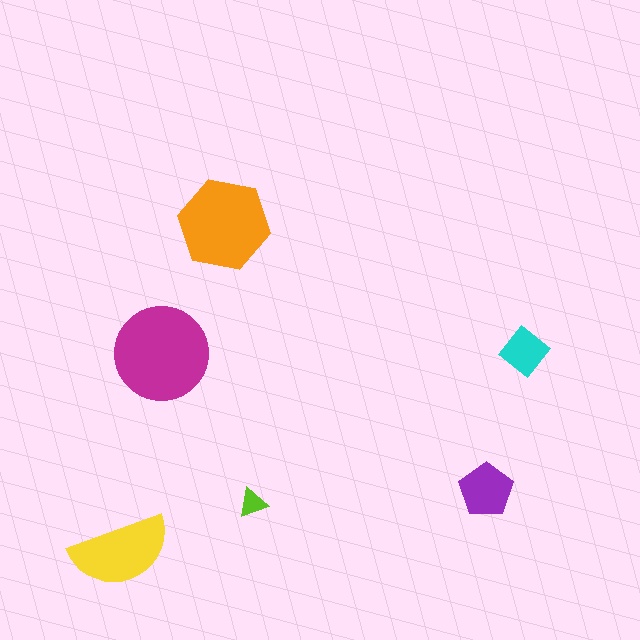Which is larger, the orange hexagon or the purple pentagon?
The orange hexagon.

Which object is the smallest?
The lime triangle.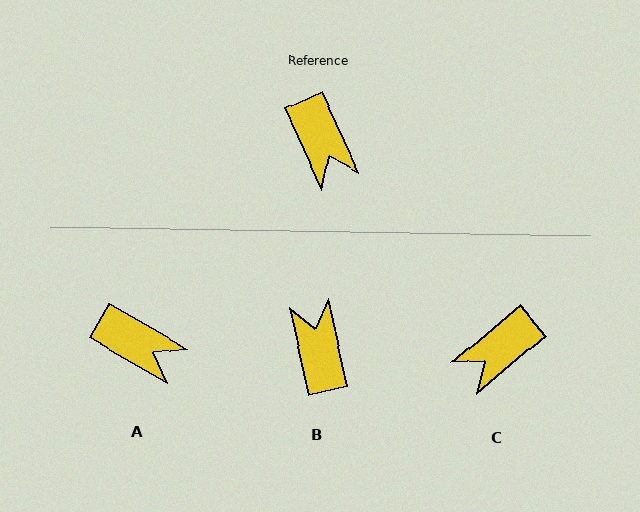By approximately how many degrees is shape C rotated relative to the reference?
Approximately 75 degrees clockwise.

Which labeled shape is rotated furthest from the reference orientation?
B, about 167 degrees away.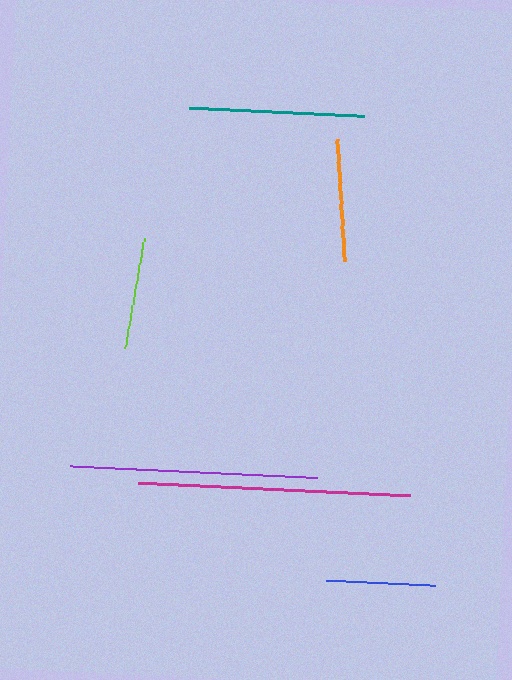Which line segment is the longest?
The magenta line is the longest at approximately 271 pixels.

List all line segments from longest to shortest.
From longest to shortest: magenta, purple, teal, orange, lime, blue.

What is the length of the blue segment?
The blue segment is approximately 110 pixels long.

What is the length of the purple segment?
The purple segment is approximately 247 pixels long.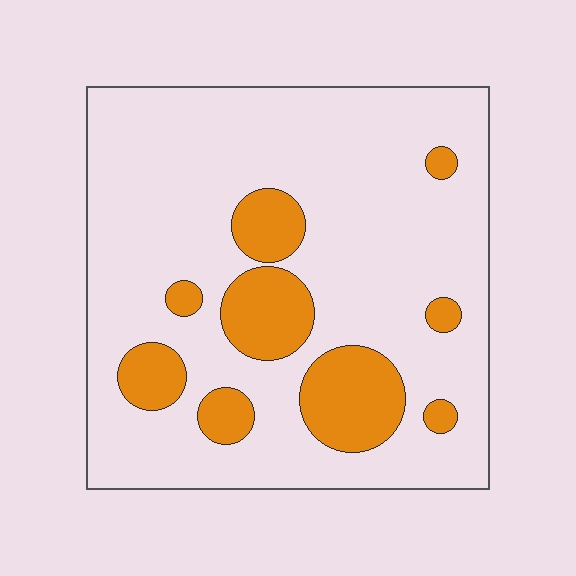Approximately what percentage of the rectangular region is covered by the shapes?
Approximately 20%.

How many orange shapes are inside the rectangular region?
9.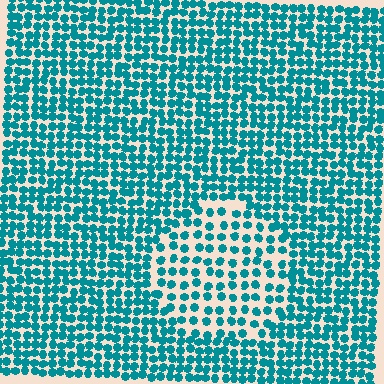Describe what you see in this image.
The image contains small teal elements arranged at two different densities. A circle-shaped region is visible where the elements are less densely packed than the surrounding area.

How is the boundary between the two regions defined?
The boundary is defined by a change in element density (approximately 1.8x ratio). All elements are the same color, size, and shape.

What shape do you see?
I see a circle.